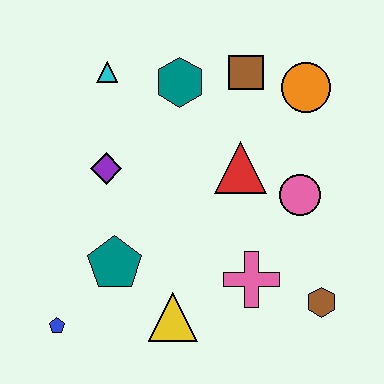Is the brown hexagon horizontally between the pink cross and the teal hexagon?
No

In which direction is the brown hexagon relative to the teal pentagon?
The brown hexagon is to the right of the teal pentagon.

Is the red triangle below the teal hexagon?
Yes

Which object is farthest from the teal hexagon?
The blue pentagon is farthest from the teal hexagon.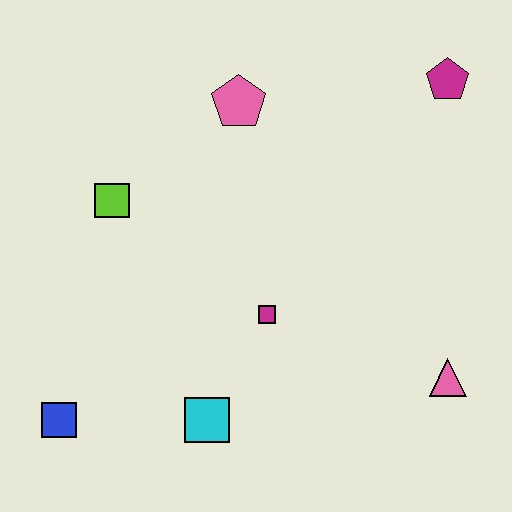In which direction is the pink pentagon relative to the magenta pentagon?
The pink pentagon is to the left of the magenta pentagon.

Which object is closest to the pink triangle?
The magenta square is closest to the pink triangle.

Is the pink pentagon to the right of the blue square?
Yes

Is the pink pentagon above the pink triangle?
Yes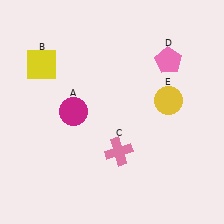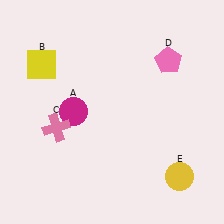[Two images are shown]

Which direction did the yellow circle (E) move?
The yellow circle (E) moved down.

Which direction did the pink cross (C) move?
The pink cross (C) moved left.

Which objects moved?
The objects that moved are: the pink cross (C), the yellow circle (E).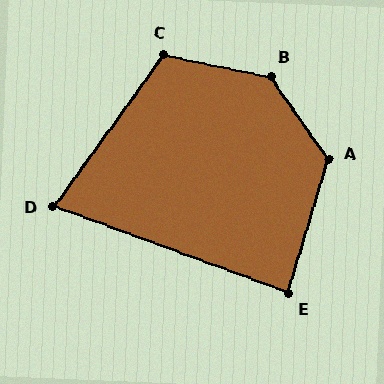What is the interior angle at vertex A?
Approximately 129 degrees (obtuse).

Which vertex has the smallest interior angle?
D, at approximately 74 degrees.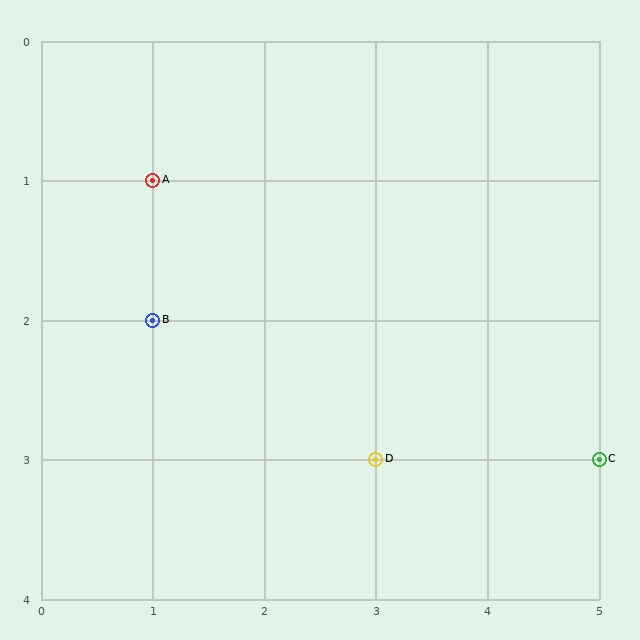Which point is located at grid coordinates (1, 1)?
Point A is at (1, 1).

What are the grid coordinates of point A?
Point A is at grid coordinates (1, 1).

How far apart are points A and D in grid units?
Points A and D are 2 columns and 2 rows apart (about 2.8 grid units diagonally).